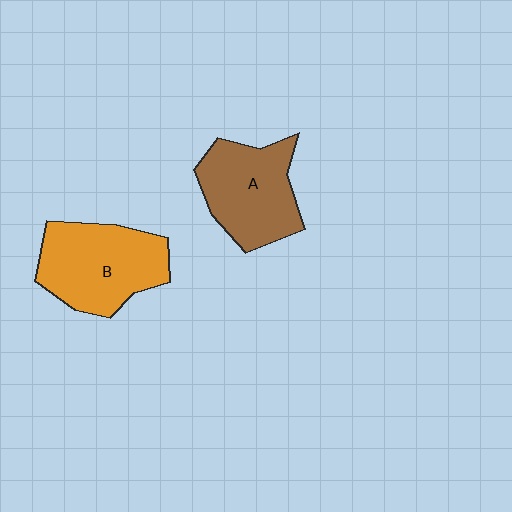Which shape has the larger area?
Shape B (orange).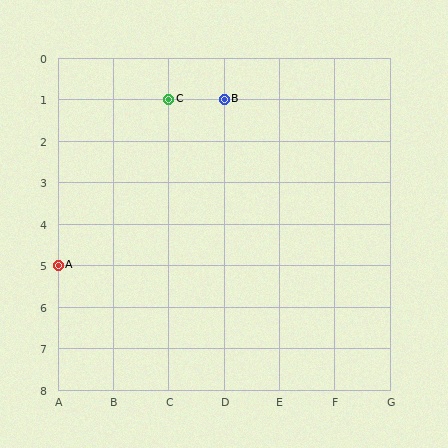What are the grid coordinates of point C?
Point C is at grid coordinates (C, 1).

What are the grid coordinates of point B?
Point B is at grid coordinates (D, 1).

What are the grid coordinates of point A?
Point A is at grid coordinates (A, 5).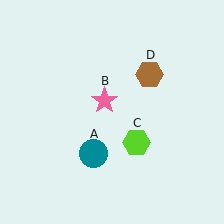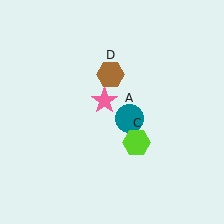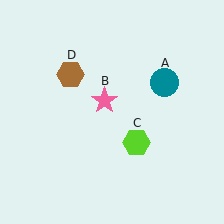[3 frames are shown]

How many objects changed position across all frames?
2 objects changed position: teal circle (object A), brown hexagon (object D).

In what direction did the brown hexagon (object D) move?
The brown hexagon (object D) moved left.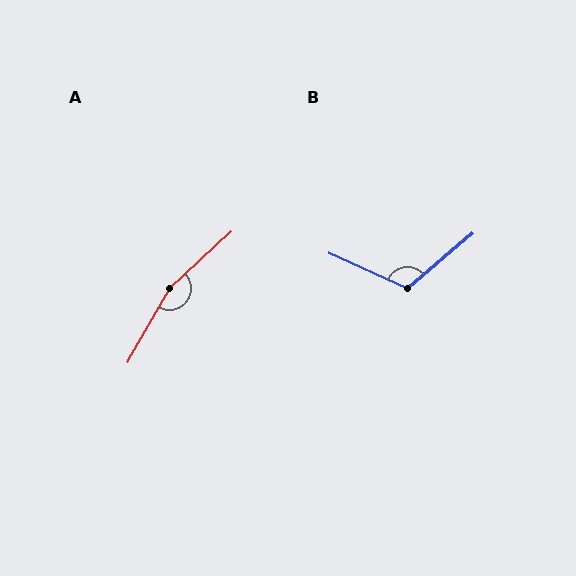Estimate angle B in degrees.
Approximately 116 degrees.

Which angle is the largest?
A, at approximately 162 degrees.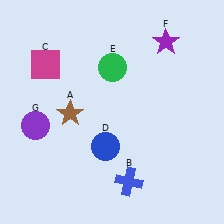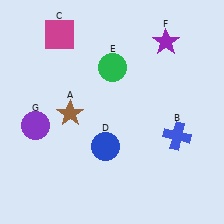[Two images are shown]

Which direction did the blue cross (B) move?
The blue cross (B) moved right.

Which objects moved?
The objects that moved are: the blue cross (B), the magenta square (C).